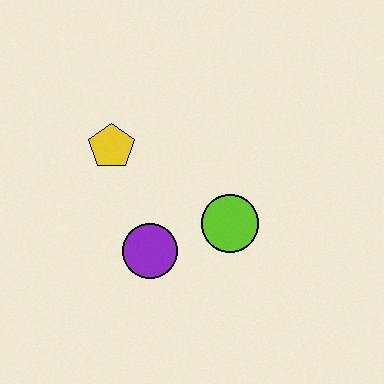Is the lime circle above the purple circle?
Yes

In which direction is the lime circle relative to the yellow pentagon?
The lime circle is to the right of the yellow pentagon.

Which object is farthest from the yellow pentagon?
The lime circle is farthest from the yellow pentagon.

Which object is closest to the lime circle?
The purple circle is closest to the lime circle.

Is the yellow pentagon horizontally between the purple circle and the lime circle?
No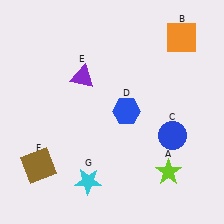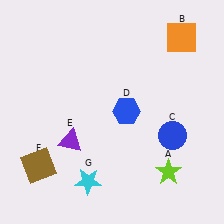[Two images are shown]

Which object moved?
The purple triangle (E) moved down.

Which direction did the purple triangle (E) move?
The purple triangle (E) moved down.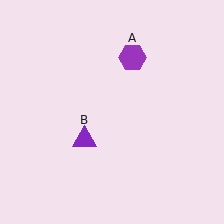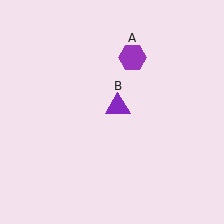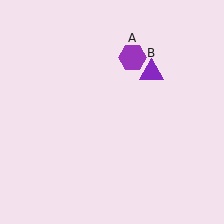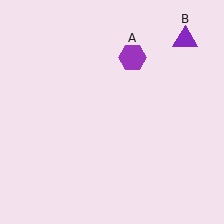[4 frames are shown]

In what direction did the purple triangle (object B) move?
The purple triangle (object B) moved up and to the right.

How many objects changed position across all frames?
1 object changed position: purple triangle (object B).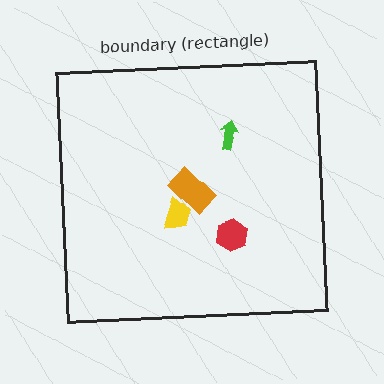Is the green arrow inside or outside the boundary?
Inside.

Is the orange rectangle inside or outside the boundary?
Inside.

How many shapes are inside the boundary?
4 inside, 0 outside.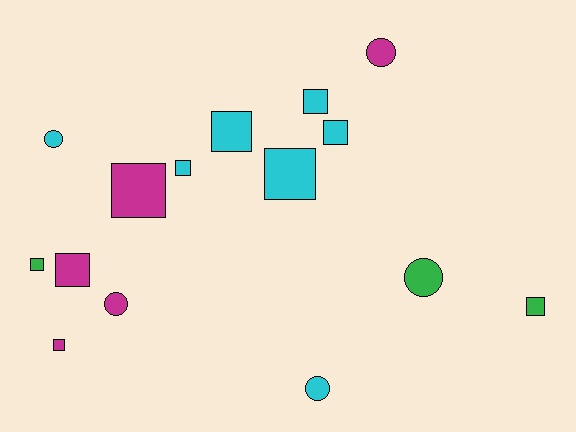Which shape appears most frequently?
Square, with 10 objects.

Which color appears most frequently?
Cyan, with 7 objects.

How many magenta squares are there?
There are 3 magenta squares.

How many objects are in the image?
There are 15 objects.